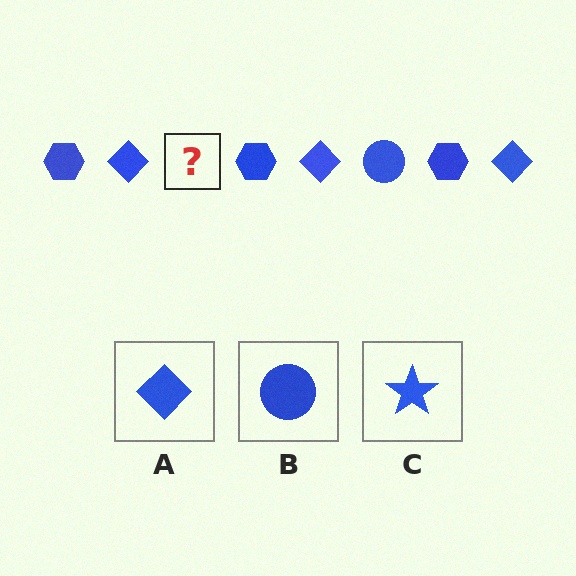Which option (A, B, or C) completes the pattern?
B.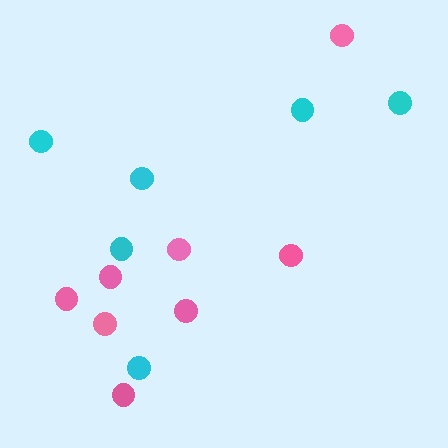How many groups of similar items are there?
There are 2 groups: one group of cyan circles (6) and one group of pink circles (8).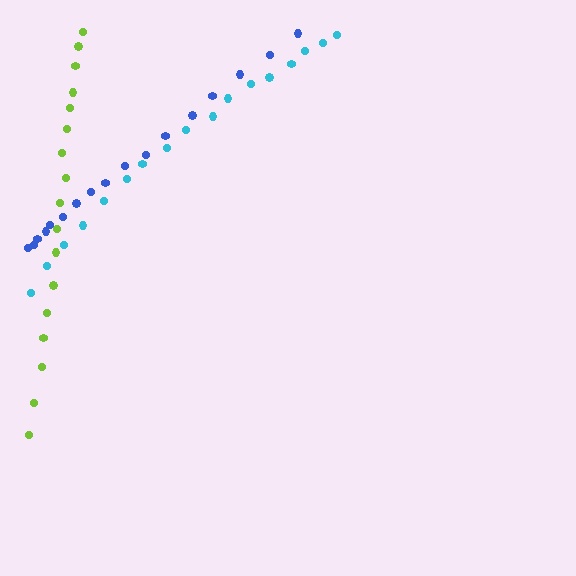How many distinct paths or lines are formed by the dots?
There are 3 distinct paths.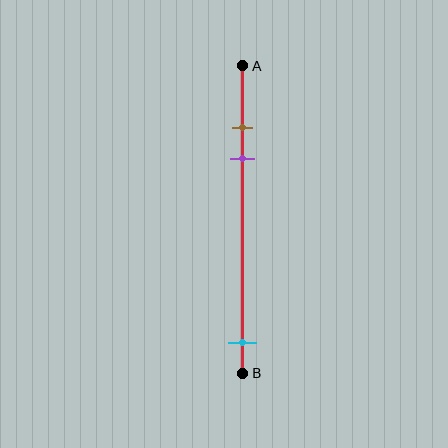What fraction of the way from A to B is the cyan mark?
The cyan mark is approximately 90% (0.9) of the way from A to B.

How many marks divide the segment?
There are 3 marks dividing the segment.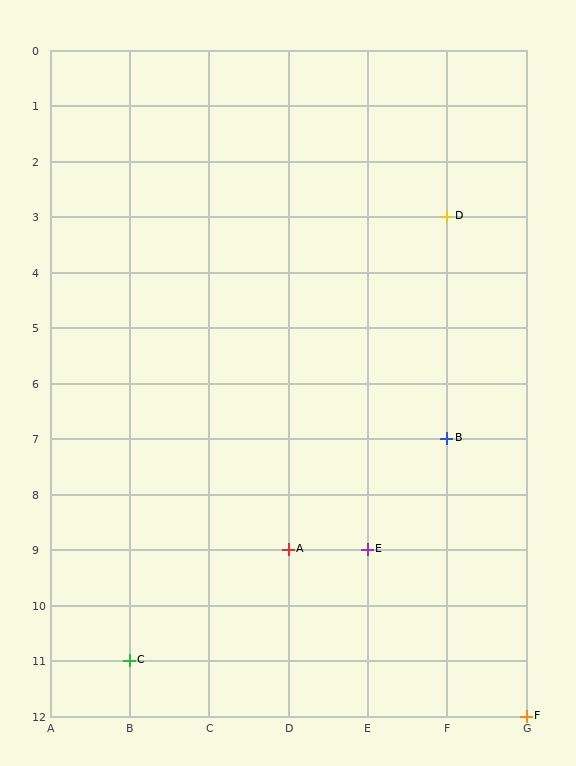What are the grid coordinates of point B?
Point B is at grid coordinates (F, 7).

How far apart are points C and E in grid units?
Points C and E are 3 columns and 2 rows apart (about 3.6 grid units diagonally).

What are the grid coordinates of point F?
Point F is at grid coordinates (G, 12).